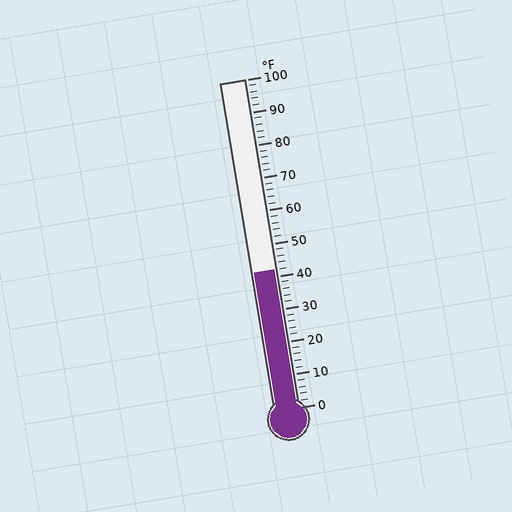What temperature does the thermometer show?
The thermometer shows approximately 42°F.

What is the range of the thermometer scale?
The thermometer scale ranges from 0°F to 100°F.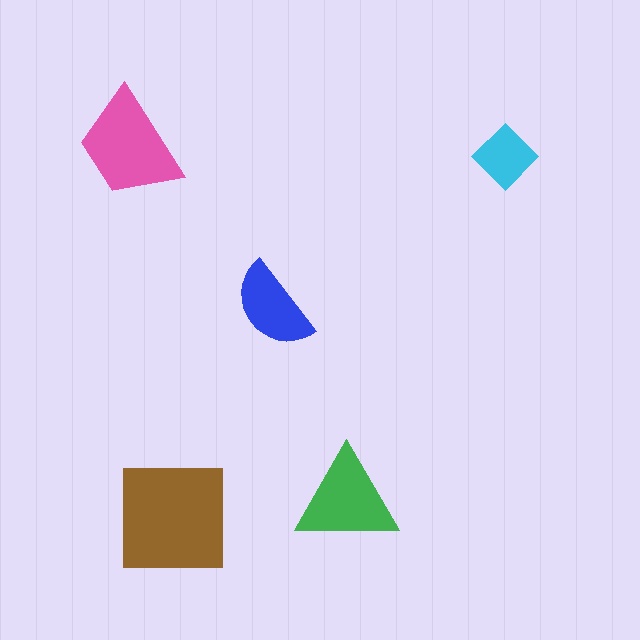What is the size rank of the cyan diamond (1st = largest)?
5th.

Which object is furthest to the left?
The pink trapezoid is leftmost.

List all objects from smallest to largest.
The cyan diamond, the blue semicircle, the green triangle, the pink trapezoid, the brown square.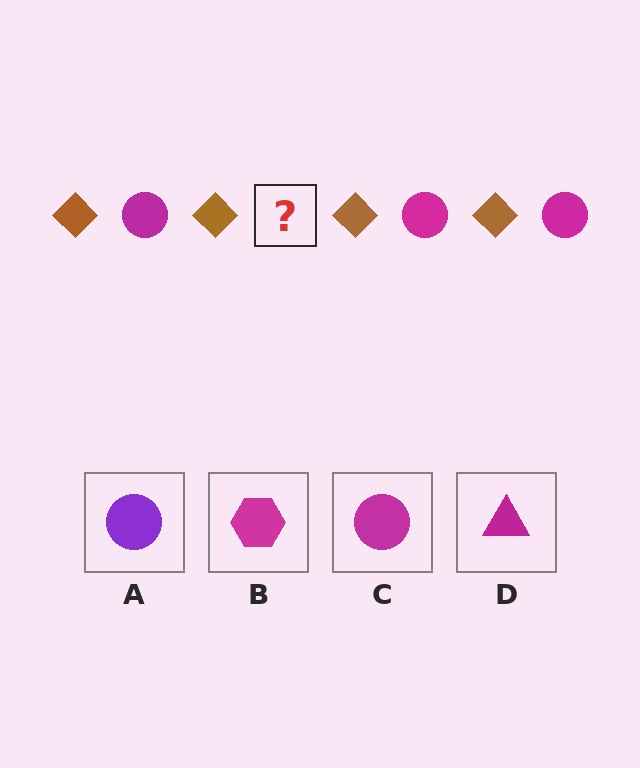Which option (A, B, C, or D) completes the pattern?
C.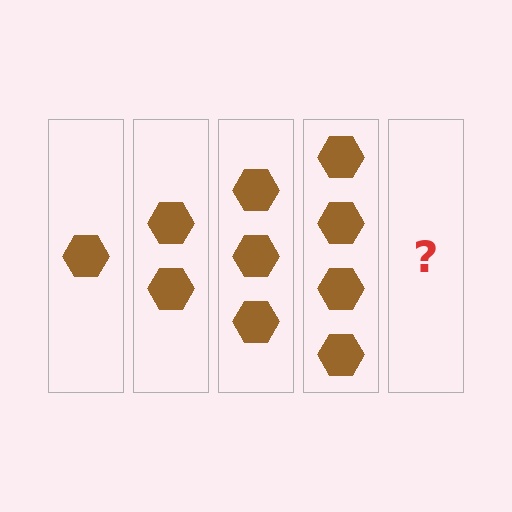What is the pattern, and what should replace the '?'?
The pattern is that each step adds one more hexagon. The '?' should be 5 hexagons.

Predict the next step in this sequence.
The next step is 5 hexagons.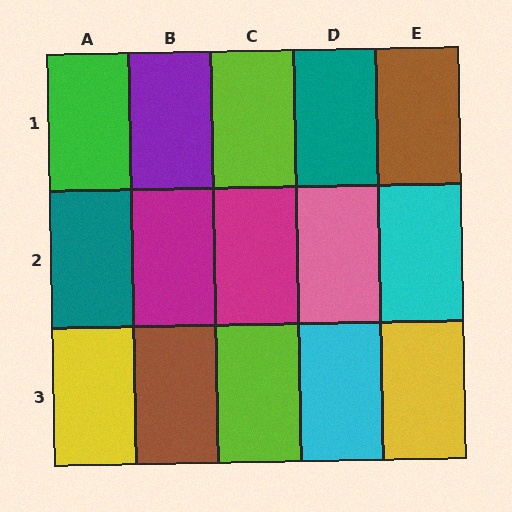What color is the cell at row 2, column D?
Pink.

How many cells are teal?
2 cells are teal.